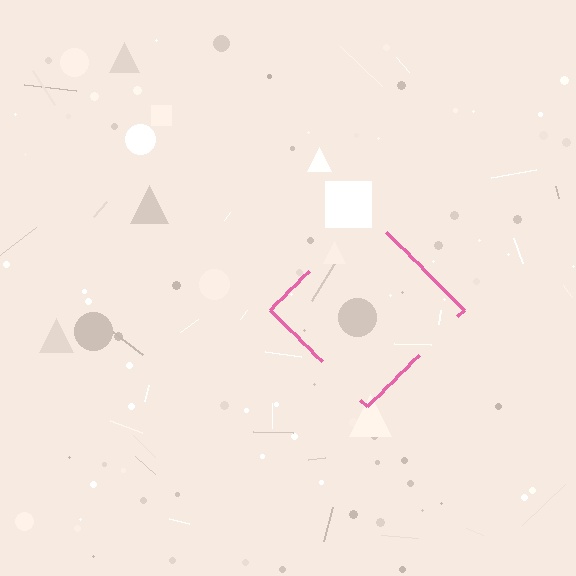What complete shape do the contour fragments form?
The contour fragments form a diamond.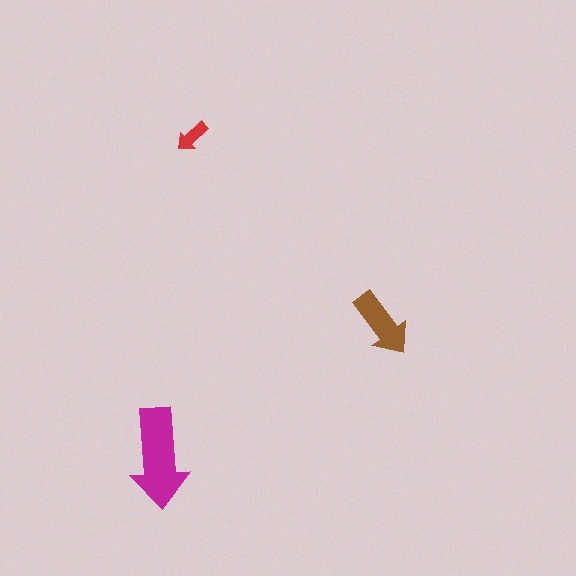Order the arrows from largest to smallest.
the magenta one, the brown one, the red one.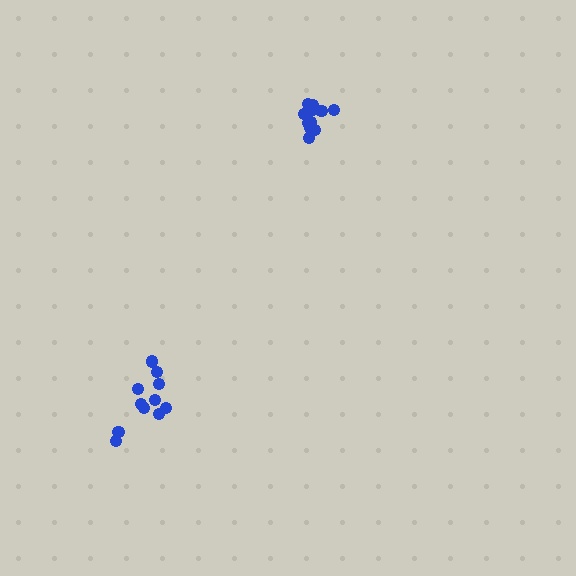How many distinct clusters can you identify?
There are 2 distinct clusters.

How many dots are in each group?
Group 1: 11 dots, Group 2: 12 dots (23 total).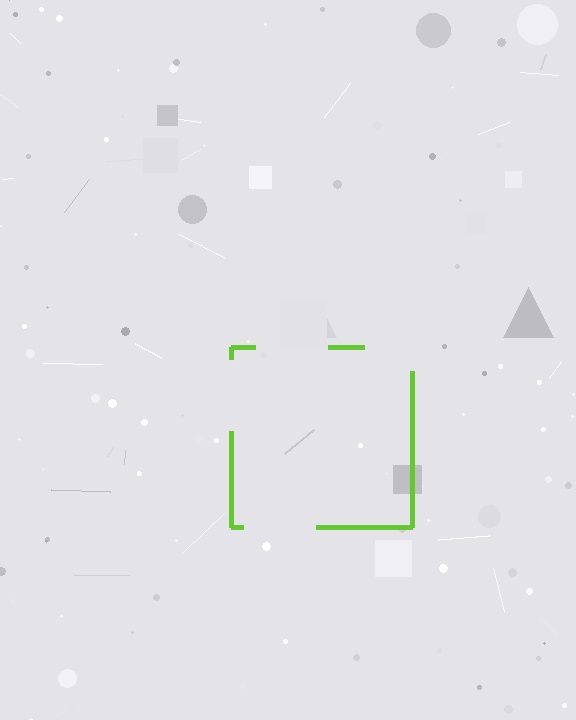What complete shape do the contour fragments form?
The contour fragments form a square.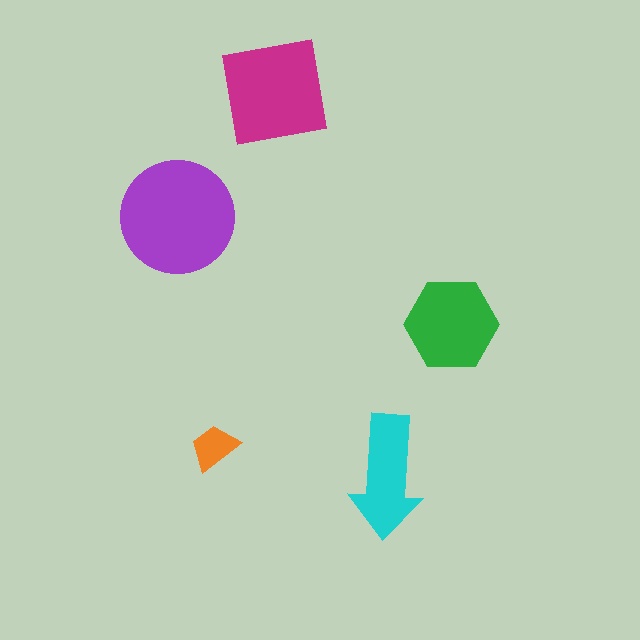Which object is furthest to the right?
The green hexagon is rightmost.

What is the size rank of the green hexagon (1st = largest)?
3rd.